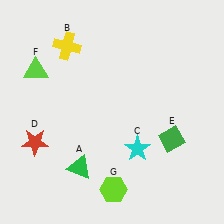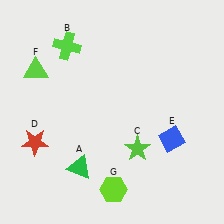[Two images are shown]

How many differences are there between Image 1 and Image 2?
There are 3 differences between the two images.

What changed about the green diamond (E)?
In Image 1, E is green. In Image 2, it changed to blue.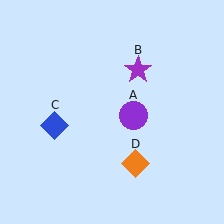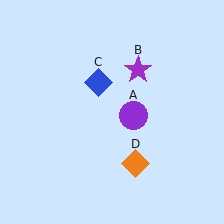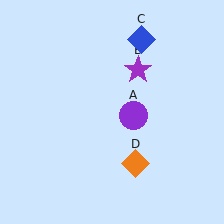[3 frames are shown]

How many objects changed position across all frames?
1 object changed position: blue diamond (object C).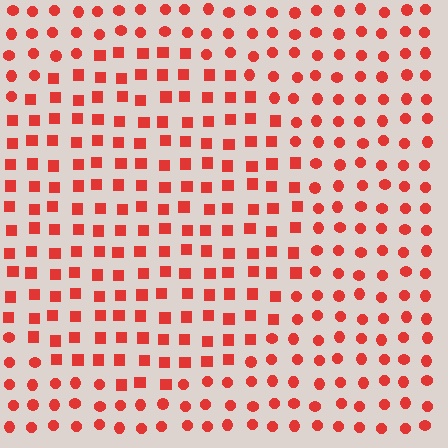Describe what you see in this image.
The image is filled with small red elements arranged in a uniform grid. A circle-shaped region contains squares, while the surrounding area contains circles. The boundary is defined purely by the change in element shape.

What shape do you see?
I see a circle.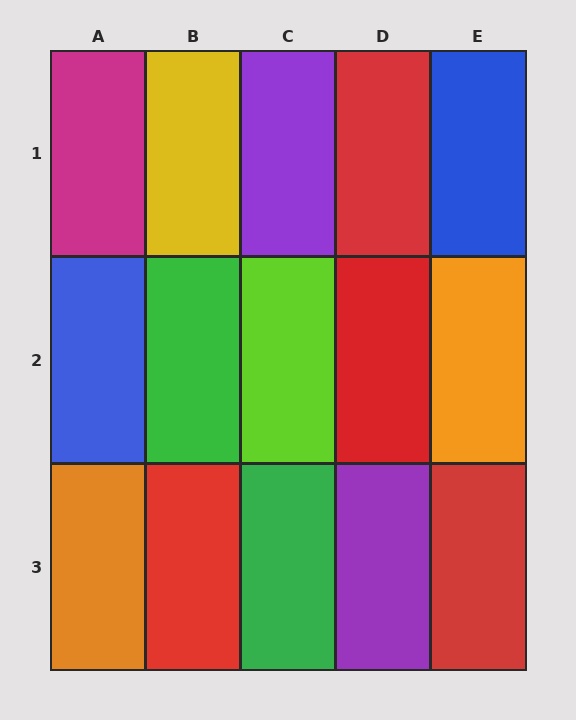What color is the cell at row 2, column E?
Orange.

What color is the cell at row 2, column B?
Green.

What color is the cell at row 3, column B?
Red.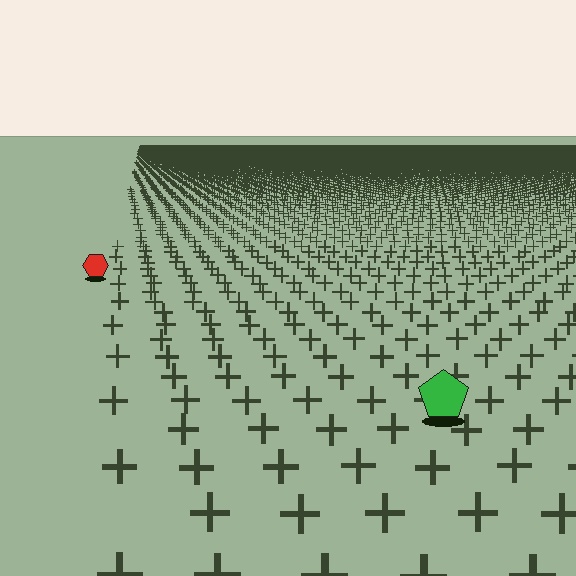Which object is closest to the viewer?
The green pentagon is closest. The texture marks near it are larger and more spread out.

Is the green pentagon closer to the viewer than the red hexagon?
Yes. The green pentagon is closer — you can tell from the texture gradient: the ground texture is coarser near it.